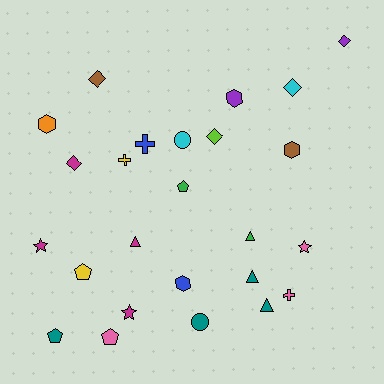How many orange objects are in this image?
There is 1 orange object.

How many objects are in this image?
There are 25 objects.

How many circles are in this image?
There are 2 circles.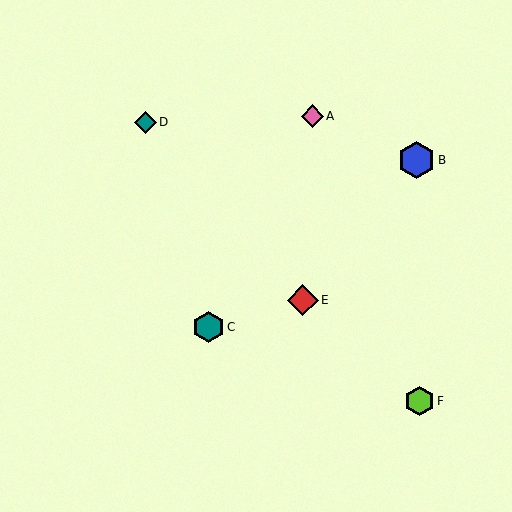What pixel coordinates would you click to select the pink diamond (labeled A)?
Click at (312, 116) to select the pink diamond A.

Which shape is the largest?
The blue hexagon (labeled B) is the largest.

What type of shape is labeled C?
Shape C is a teal hexagon.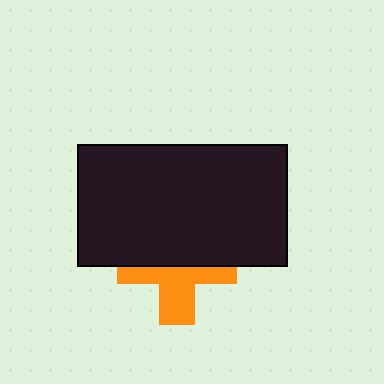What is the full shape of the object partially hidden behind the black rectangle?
The partially hidden object is an orange cross.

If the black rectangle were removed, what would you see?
You would see the complete orange cross.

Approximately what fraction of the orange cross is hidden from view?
Roughly 53% of the orange cross is hidden behind the black rectangle.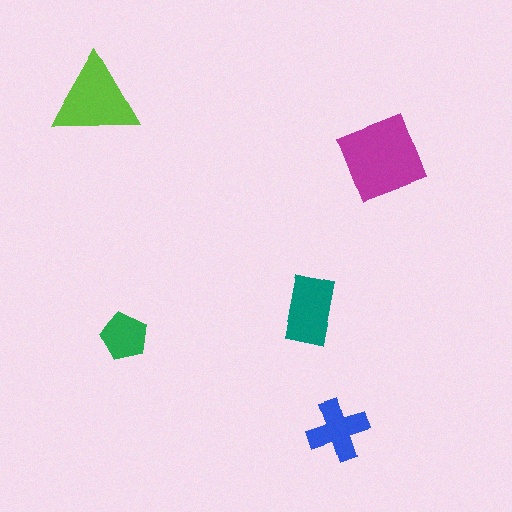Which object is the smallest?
The green pentagon.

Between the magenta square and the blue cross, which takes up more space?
The magenta square.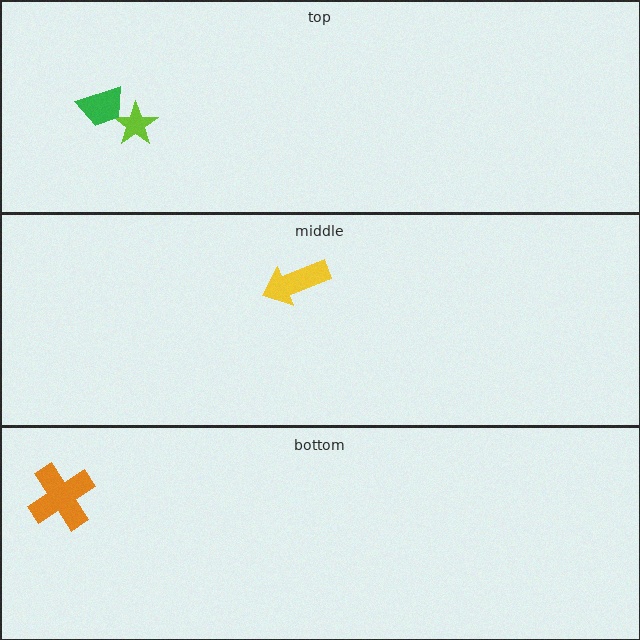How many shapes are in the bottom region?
1.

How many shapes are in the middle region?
1.